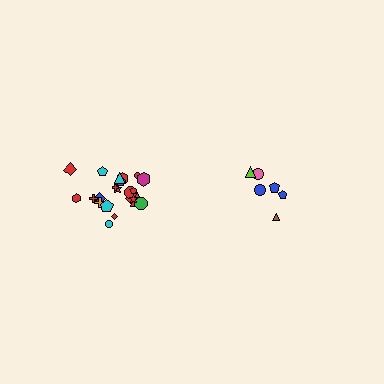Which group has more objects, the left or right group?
The left group.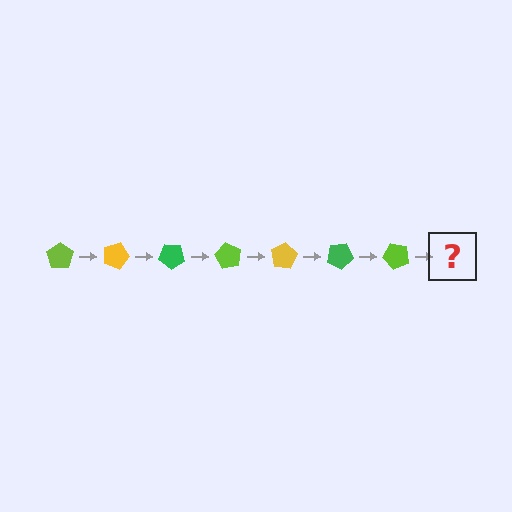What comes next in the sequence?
The next element should be a yellow pentagon, rotated 140 degrees from the start.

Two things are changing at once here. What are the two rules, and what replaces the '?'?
The two rules are that it rotates 20 degrees each step and the color cycles through lime, yellow, and green. The '?' should be a yellow pentagon, rotated 140 degrees from the start.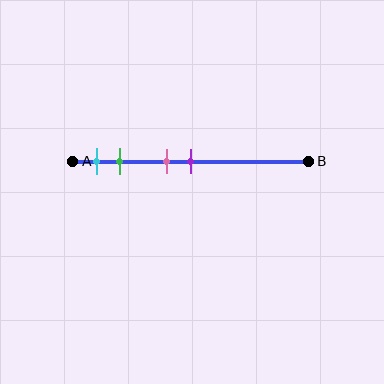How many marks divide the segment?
There are 4 marks dividing the segment.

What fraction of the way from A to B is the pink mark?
The pink mark is approximately 40% (0.4) of the way from A to B.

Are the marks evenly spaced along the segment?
No, the marks are not evenly spaced.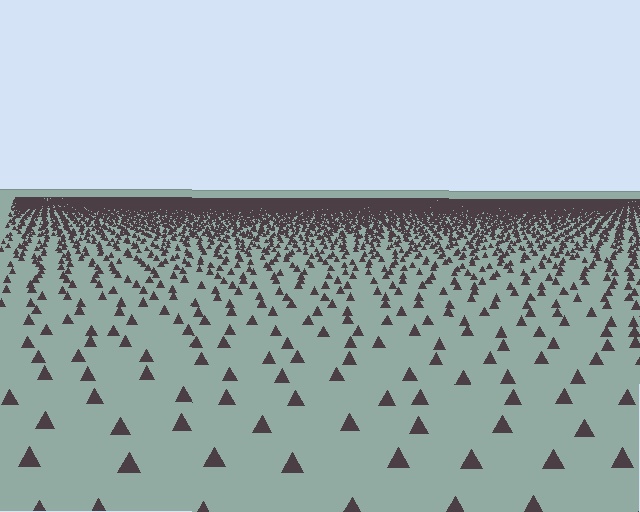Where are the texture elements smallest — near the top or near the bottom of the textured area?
Near the top.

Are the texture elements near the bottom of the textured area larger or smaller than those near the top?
Larger. Near the bottom, elements are closer to the viewer and appear at a bigger on-screen size.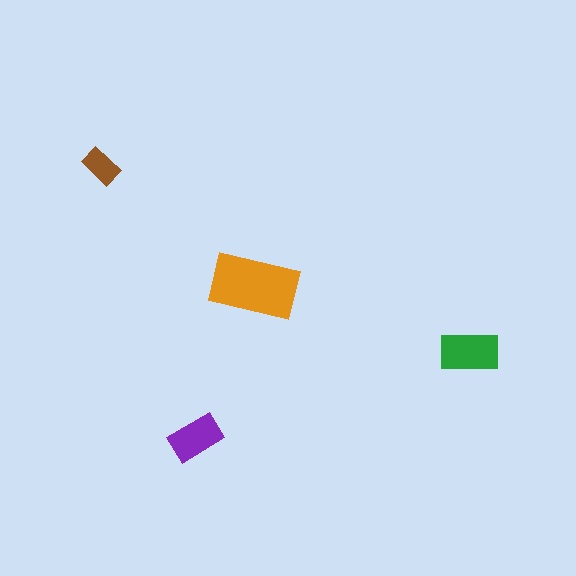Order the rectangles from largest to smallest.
the orange one, the green one, the purple one, the brown one.